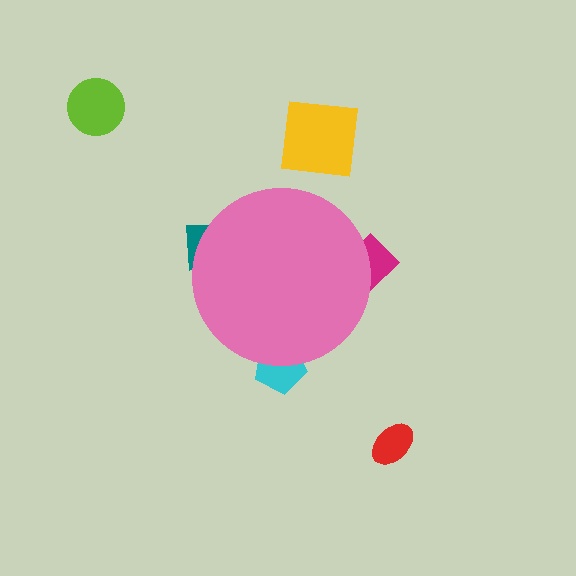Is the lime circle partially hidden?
No, the lime circle is fully visible.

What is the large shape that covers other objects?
A pink circle.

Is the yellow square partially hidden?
No, the yellow square is fully visible.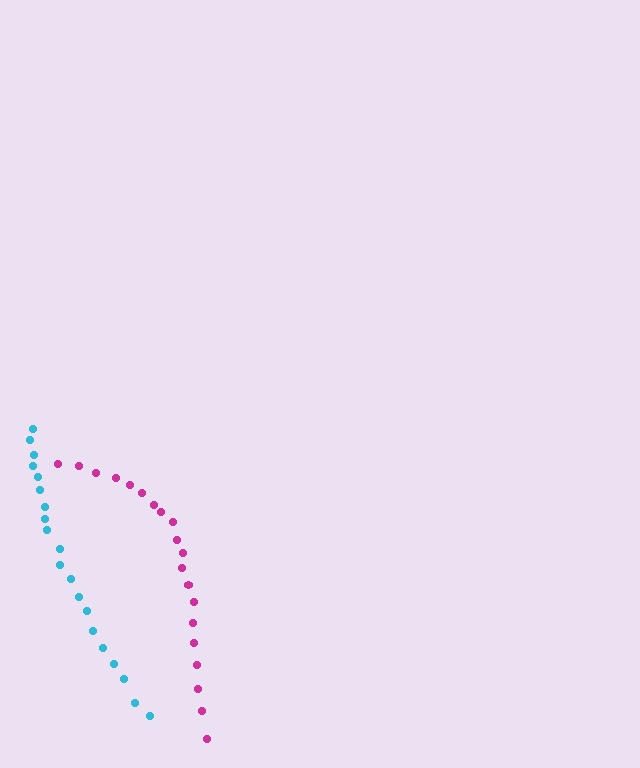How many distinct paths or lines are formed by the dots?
There are 2 distinct paths.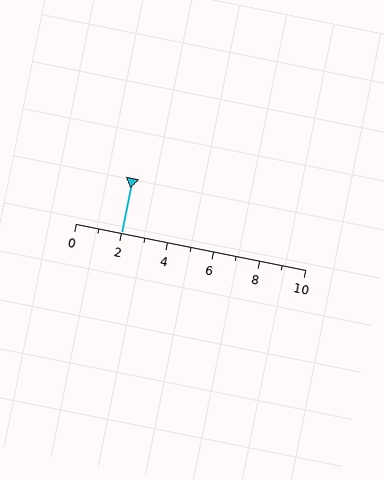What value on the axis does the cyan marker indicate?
The marker indicates approximately 2.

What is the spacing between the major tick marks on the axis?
The major ticks are spaced 2 apart.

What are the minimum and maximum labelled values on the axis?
The axis runs from 0 to 10.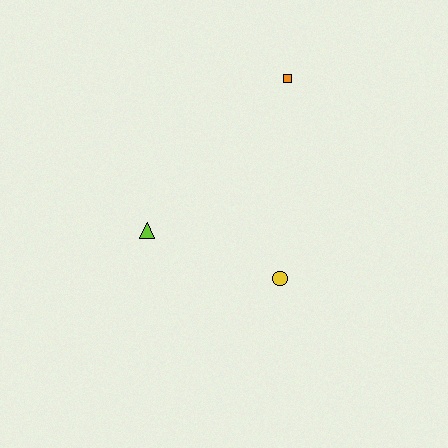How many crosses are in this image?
There are no crosses.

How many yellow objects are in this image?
There is 1 yellow object.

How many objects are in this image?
There are 3 objects.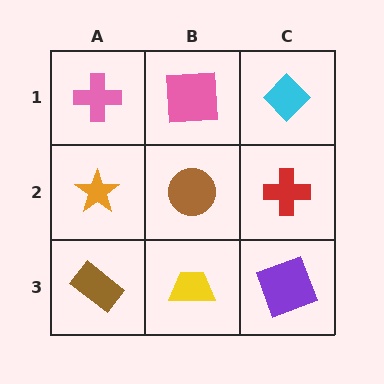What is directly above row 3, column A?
An orange star.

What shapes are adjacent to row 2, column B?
A pink square (row 1, column B), a yellow trapezoid (row 3, column B), an orange star (row 2, column A), a red cross (row 2, column C).